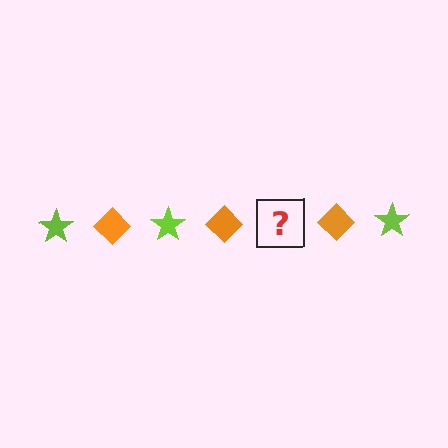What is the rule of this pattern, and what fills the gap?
The rule is that the pattern alternates between lime star and orange diamond. The gap should be filled with a lime star.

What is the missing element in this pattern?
The missing element is a lime star.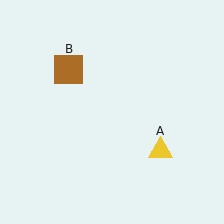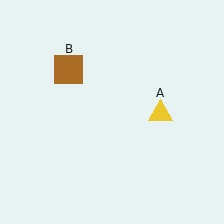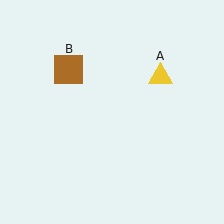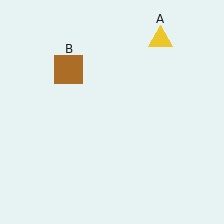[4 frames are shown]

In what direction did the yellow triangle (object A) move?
The yellow triangle (object A) moved up.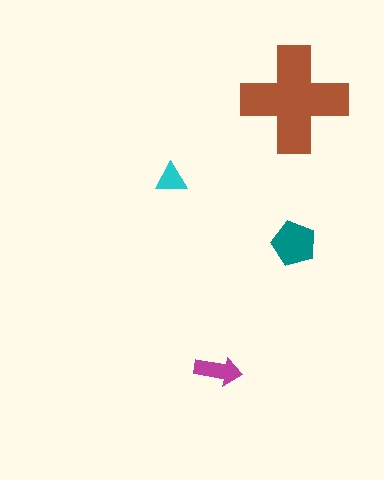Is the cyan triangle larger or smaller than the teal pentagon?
Smaller.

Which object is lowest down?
The magenta arrow is bottommost.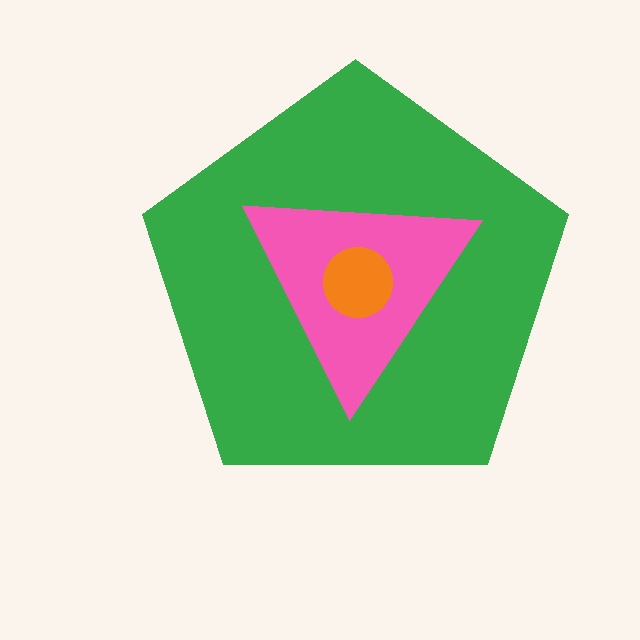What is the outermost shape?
The green pentagon.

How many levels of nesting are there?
3.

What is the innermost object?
The orange circle.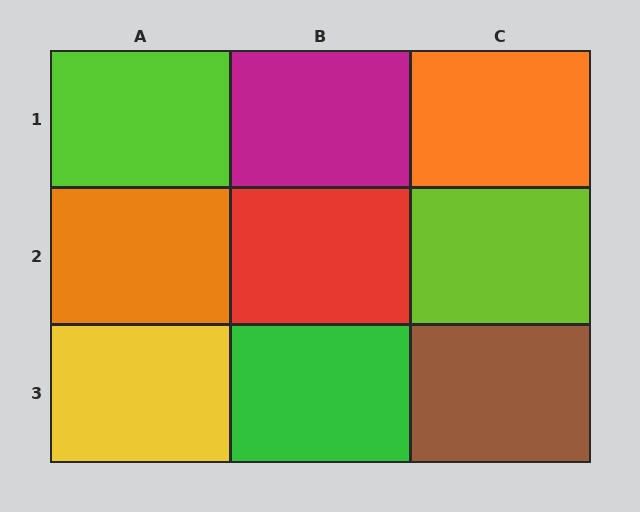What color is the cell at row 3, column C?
Brown.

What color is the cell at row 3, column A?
Yellow.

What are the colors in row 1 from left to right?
Lime, magenta, orange.